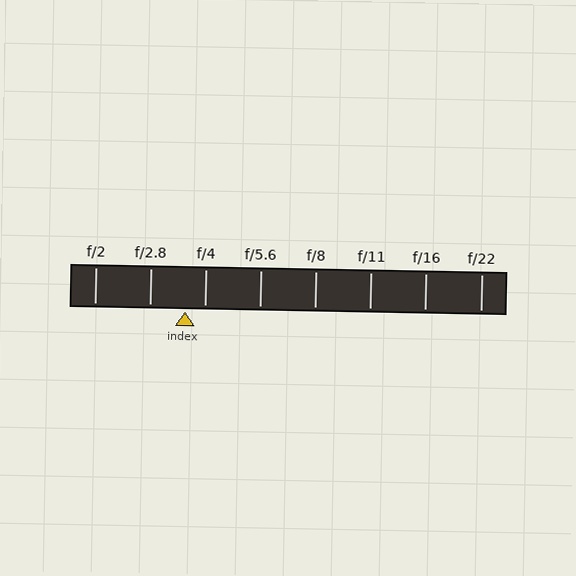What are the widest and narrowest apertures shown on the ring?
The widest aperture shown is f/2 and the narrowest is f/22.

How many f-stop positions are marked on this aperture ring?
There are 8 f-stop positions marked.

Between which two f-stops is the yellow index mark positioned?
The index mark is between f/2.8 and f/4.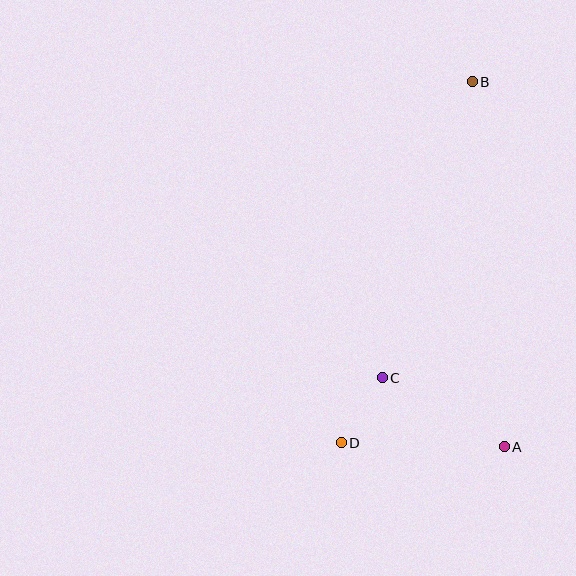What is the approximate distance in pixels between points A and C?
The distance between A and C is approximately 140 pixels.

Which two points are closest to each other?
Points C and D are closest to each other.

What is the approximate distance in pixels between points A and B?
The distance between A and B is approximately 367 pixels.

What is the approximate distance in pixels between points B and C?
The distance between B and C is approximately 310 pixels.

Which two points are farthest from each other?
Points B and D are farthest from each other.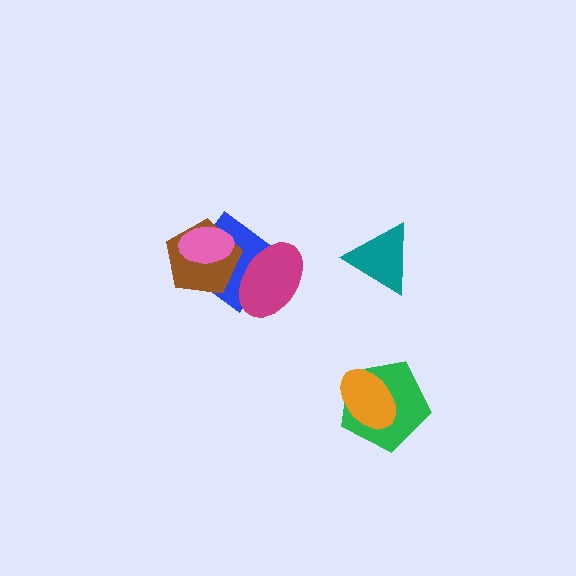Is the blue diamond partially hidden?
Yes, it is partially covered by another shape.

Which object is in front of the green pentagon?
The orange ellipse is in front of the green pentagon.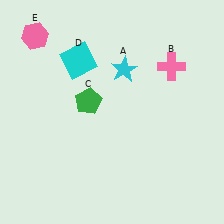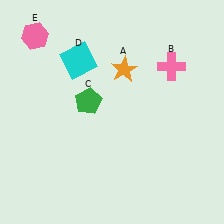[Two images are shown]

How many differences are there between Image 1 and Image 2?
There is 1 difference between the two images.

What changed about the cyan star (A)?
In Image 1, A is cyan. In Image 2, it changed to orange.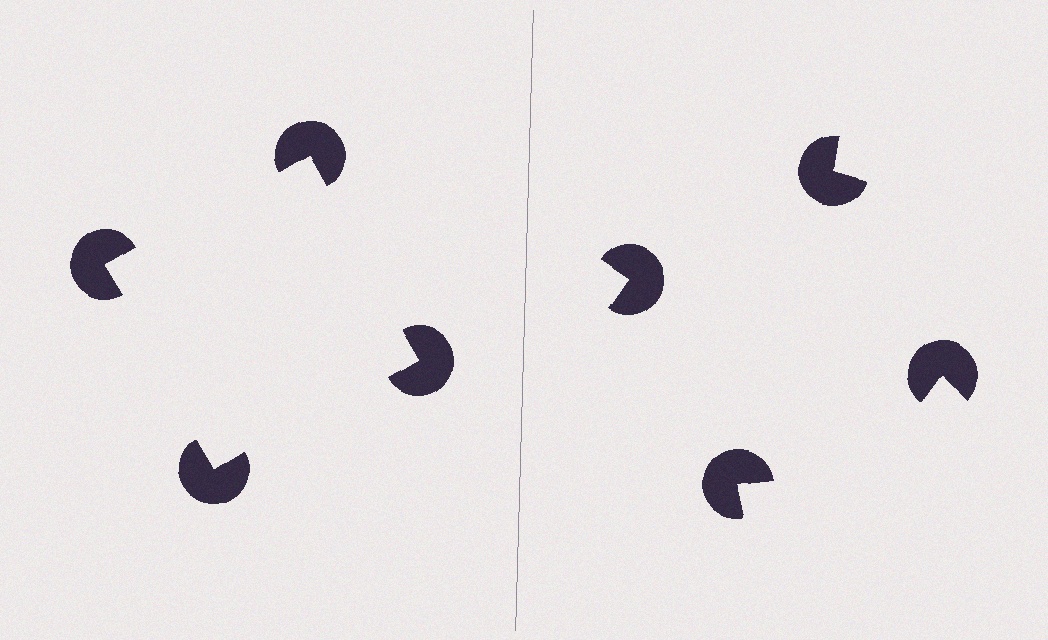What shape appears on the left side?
An illusory square.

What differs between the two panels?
The pac-man discs are positioned identically on both sides; only the wedge orientations differ. On the left they align to a square; on the right they are misaligned.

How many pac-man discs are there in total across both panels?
8 — 4 on each side.